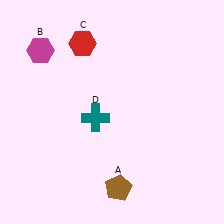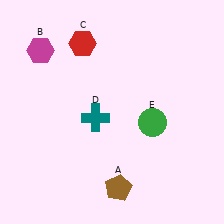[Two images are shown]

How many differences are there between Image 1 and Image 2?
There is 1 difference between the two images.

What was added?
A green circle (E) was added in Image 2.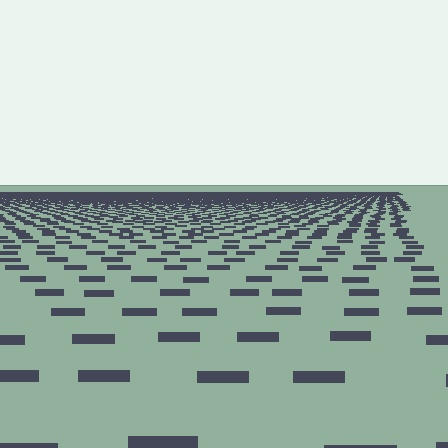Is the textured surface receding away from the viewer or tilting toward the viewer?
The surface is receding away from the viewer. Texture elements get smaller and denser toward the top.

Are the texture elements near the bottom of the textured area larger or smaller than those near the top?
Larger. Near the bottom, elements are closer to the viewer and appear at a bigger on-screen size.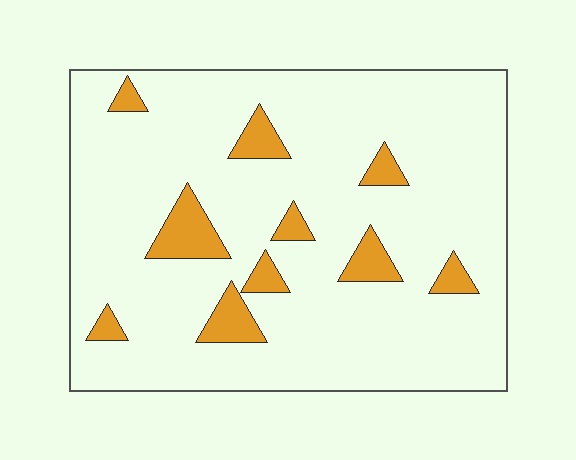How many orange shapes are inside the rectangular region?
10.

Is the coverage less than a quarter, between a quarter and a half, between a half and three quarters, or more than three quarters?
Less than a quarter.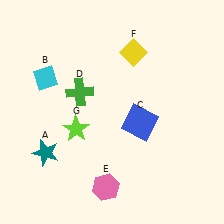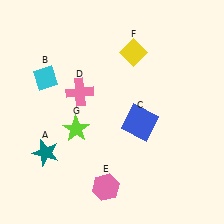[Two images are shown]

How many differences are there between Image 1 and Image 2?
There is 1 difference between the two images.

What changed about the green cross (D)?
In Image 1, D is green. In Image 2, it changed to pink.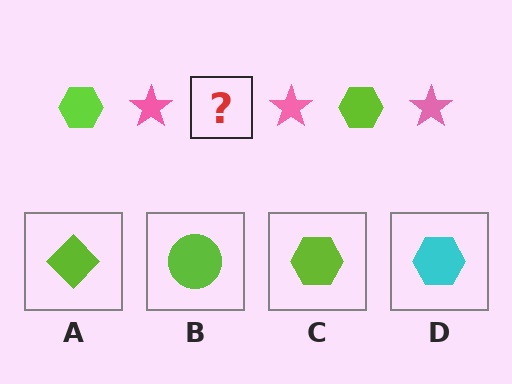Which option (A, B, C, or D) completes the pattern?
C.